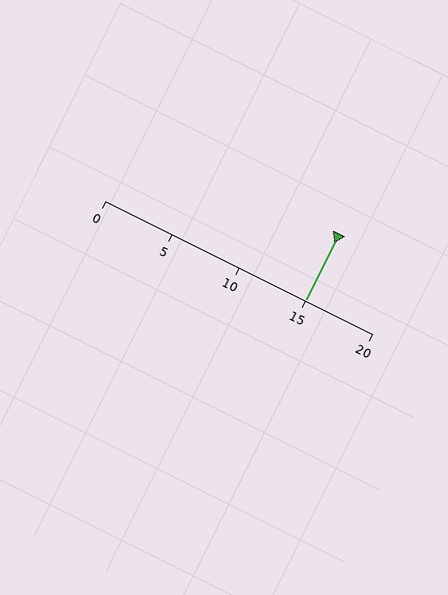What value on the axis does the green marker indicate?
The marker indicates approximately 15.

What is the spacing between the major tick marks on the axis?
The major ticks are spaced 5 apart.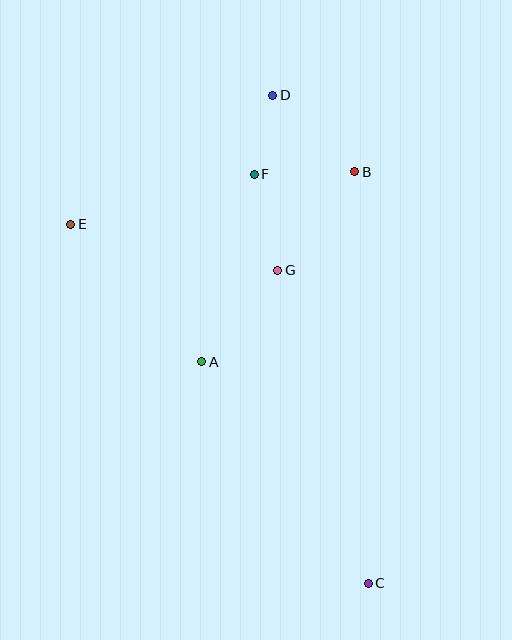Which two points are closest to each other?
Points D and F are closest to each other.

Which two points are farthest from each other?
Points C and D are farthest from each other.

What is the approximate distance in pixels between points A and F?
The distance between A and F is approximately 195 pixels.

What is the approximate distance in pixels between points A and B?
The distance between A and B is approximately 244 pixels.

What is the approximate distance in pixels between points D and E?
The distance between D and E is approximately 239 pixels.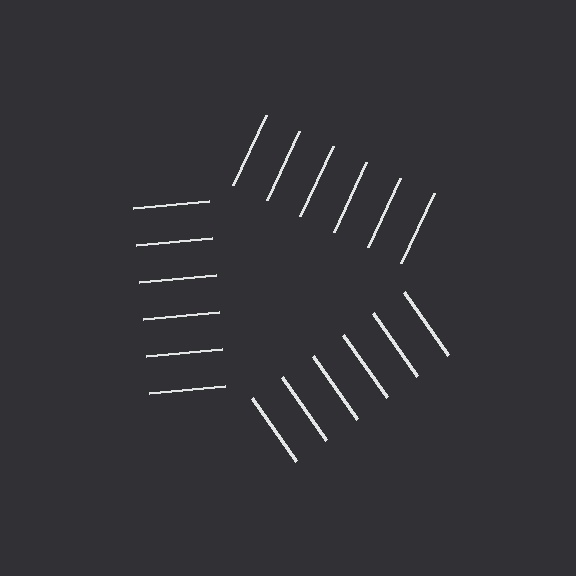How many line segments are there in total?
18 — 6 along each of the 3 edges.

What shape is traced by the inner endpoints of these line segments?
An illusory triangle — the line segments terminate on its edges but no continuous stroke is drawn.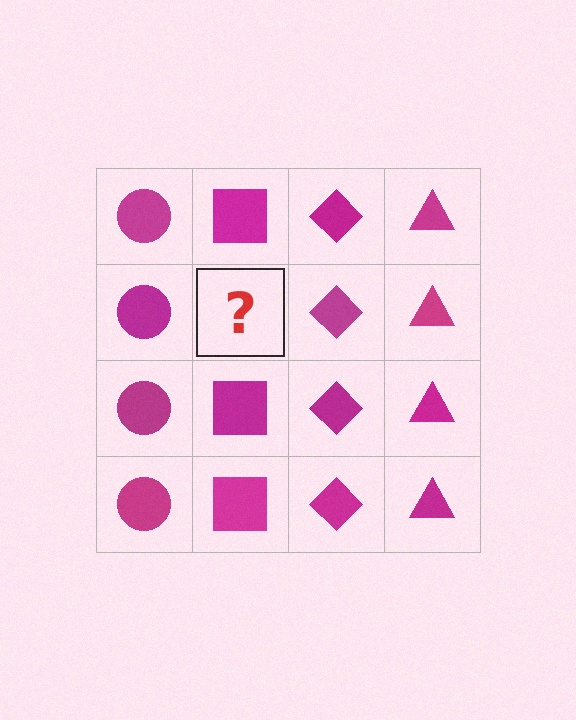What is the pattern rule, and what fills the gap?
The rule is that each column has a consistent shape. The gap should be filled with a magenta square.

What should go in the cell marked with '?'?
The missing cell should contain a magenta square.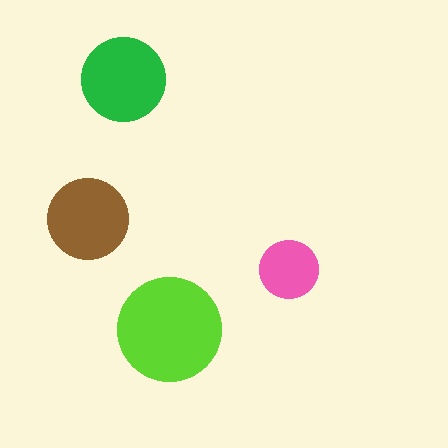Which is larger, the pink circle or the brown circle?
The brown one.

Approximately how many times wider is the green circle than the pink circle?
About 1.5 times wider.